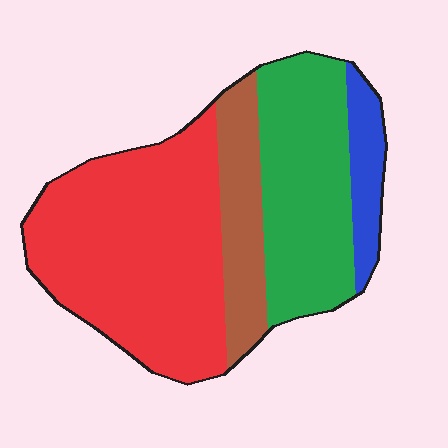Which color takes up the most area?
Red, at roughly 50%.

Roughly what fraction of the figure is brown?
Brown takes up about one eighth (1/8) of the figure.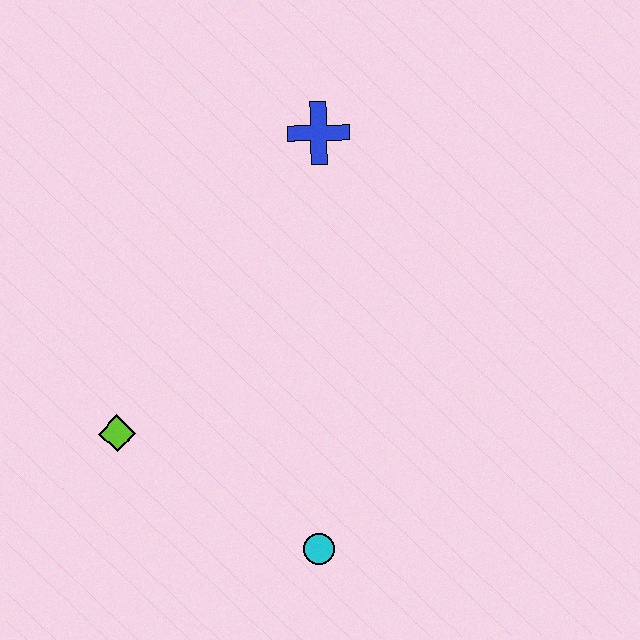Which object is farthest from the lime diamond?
The blue cross is farthest from the lime diamond.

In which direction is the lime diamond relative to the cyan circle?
The lime diamond is to the left of the cyan circle.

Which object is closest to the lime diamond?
The cyan circle is closest to the lime diamond.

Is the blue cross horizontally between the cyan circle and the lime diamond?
No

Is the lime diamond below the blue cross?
Yes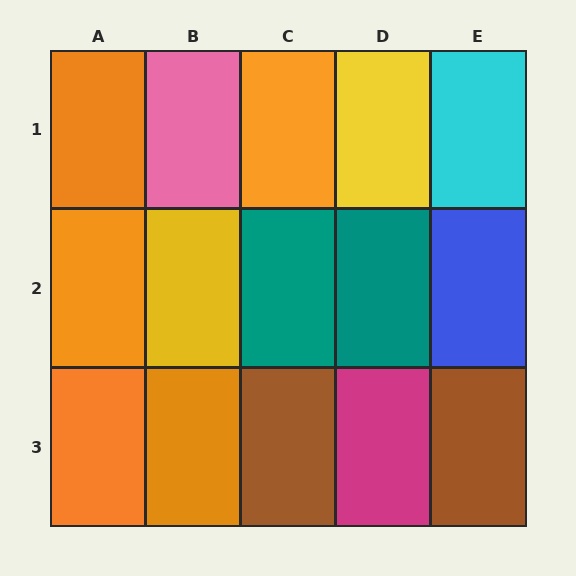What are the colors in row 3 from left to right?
Orange, orange, brown, magenta, brown.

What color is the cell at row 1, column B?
Pink.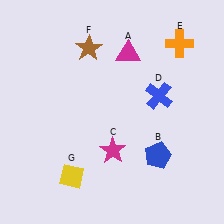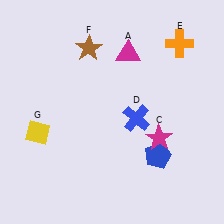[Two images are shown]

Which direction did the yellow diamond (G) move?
The yellow diamond (G) moved up.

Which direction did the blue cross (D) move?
The blue cross (D) moved down.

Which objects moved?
The objects that moved are: the magenta star (C), the blue cross (D), the yellow diamond (G).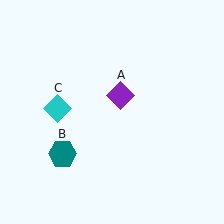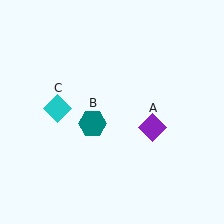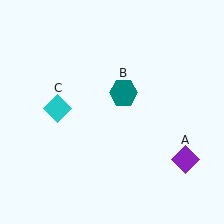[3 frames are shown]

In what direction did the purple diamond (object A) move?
The purple diamond (object A) moved down and to the right.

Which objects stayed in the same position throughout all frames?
Cyan diamond (object C) remained stationary.